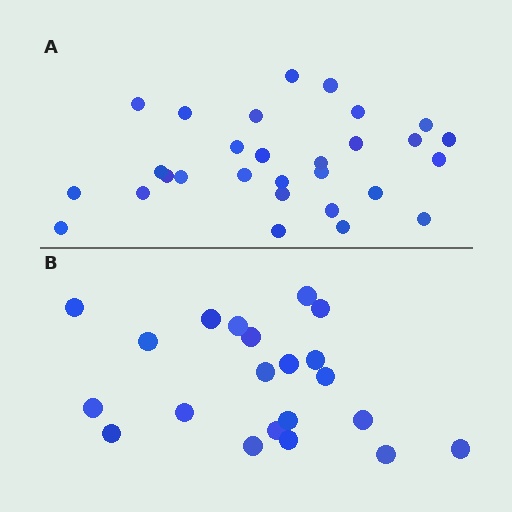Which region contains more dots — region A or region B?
Region A (the top region) has more dots.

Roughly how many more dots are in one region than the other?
Region A has roughly 8 or so more dots than region B.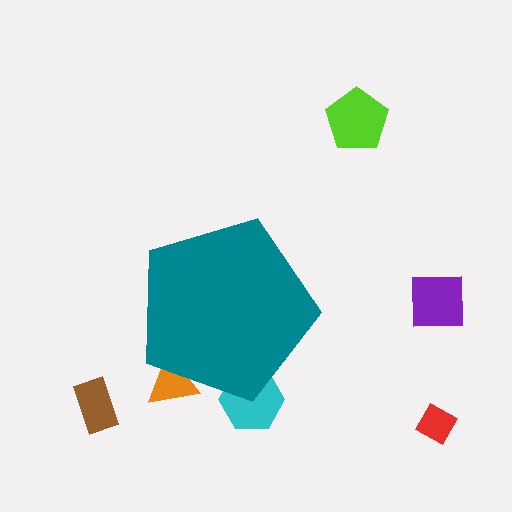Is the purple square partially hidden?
No, the purple square is fully visible.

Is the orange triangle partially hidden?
Yes, the orange triangle is partially hidden behind the teal pentagon.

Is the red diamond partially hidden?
No, the red diamond is fully visible.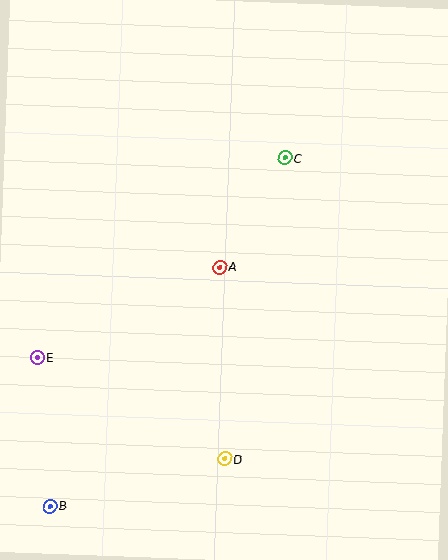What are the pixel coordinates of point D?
Point D is at (224, 459).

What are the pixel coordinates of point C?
Point C is at (285, 158).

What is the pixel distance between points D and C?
The distance between D and C is 307 pixels.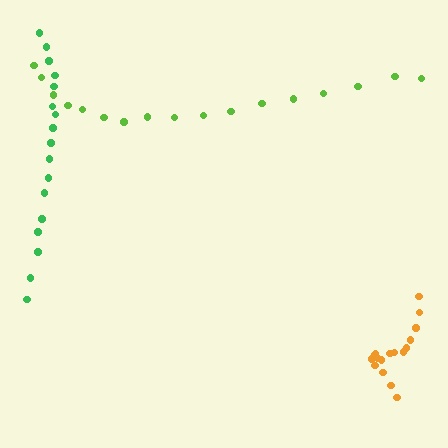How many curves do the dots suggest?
There are 3 distinct paths.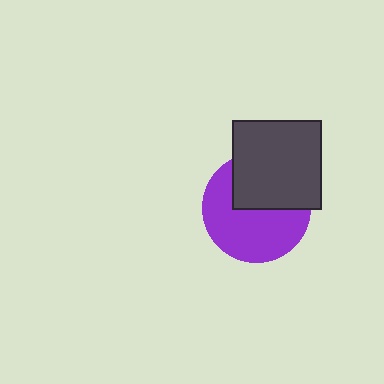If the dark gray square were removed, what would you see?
You would see the complete purple circle.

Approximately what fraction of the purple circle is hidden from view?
Roughly 40% of the purple circle is hidden behind the dark gray square.